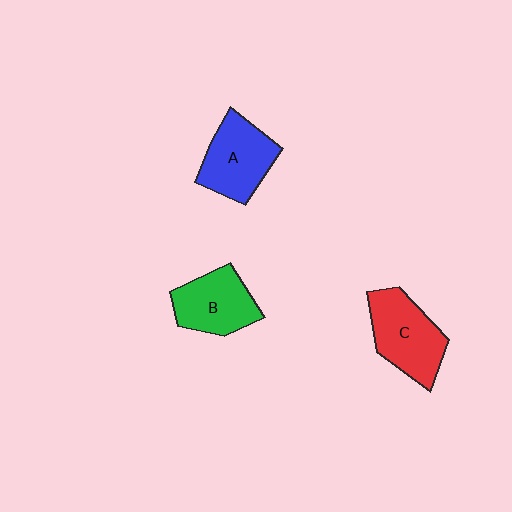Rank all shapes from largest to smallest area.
From largest to smallest: C (red), A (blue), B (green).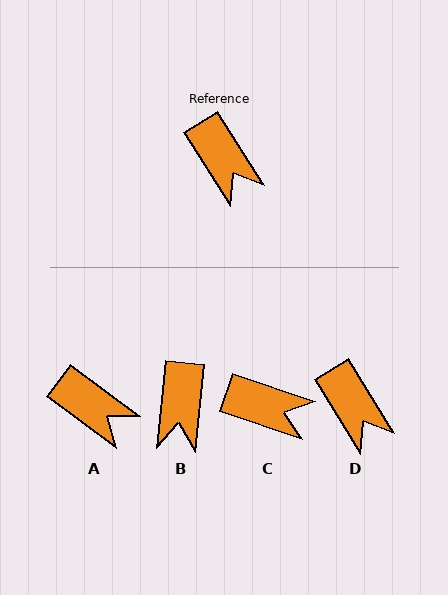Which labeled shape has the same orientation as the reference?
D.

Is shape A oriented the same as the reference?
No, it is off by about 21 degrees.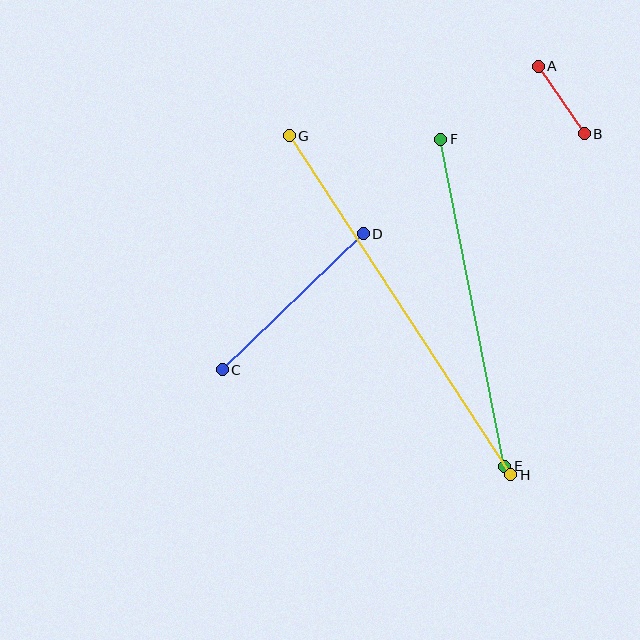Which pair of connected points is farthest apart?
Points G and H are farthest apart.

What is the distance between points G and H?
The distance is approximately 405 pixels.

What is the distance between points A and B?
The distance is approximately 82 pixels.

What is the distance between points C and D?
The distance is approximately 196 pixels.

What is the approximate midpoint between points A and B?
The midpoint is at approximately (561, 100) pixels.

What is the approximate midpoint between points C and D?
The midpoint is at approximately (293, 302) pixels.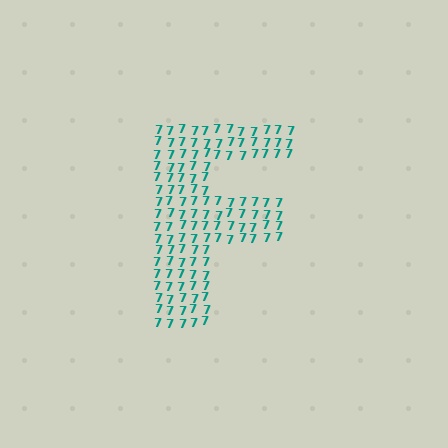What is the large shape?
The large shape is the letter F.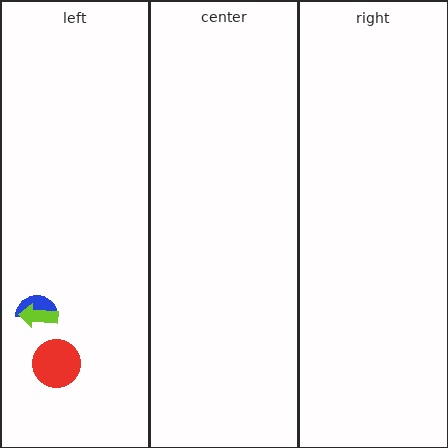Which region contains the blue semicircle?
The left region.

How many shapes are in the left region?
3.